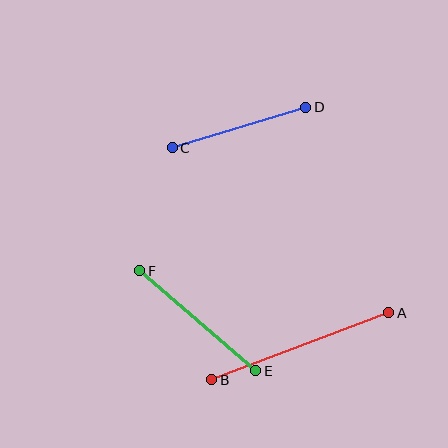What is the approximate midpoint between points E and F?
The midpoint is at approximately (198, 321) pixels.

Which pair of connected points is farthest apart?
Points A and B are farthest apart.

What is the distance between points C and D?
The distance is approximately 139 pixels.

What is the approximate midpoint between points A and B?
The midpoint is at approximately (300, 346) pixels.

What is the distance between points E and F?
The distance is approximately 153 pixels.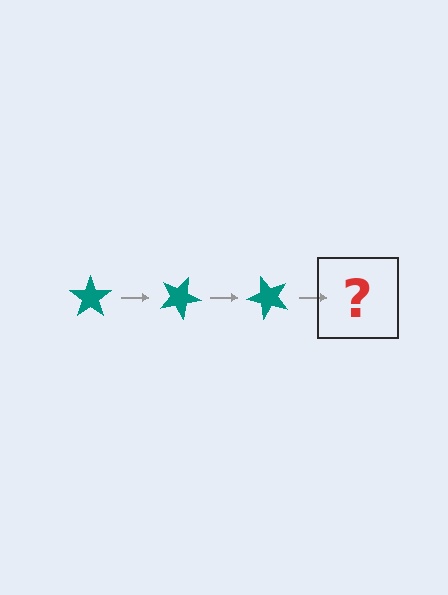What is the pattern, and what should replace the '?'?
The pattern is that the star rotates 25 degrees each step. The '?' should be a teal star rotated 75 degrees.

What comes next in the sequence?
The next element should be a teal star rotated 75 degrees.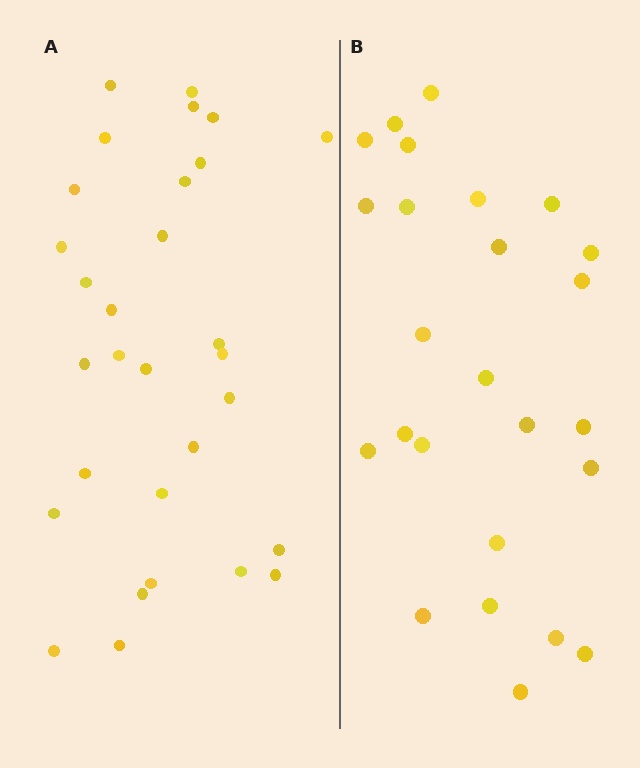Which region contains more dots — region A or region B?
Region A (the left region) has more dots.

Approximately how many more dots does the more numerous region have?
Region A has about 5 more dots than region B.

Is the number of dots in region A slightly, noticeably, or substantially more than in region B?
Region A has only slightly more — the two regions are fairly close. The ratio is roughly 1.2 to 1.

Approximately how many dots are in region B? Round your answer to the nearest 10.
About 20 dots. (The exact count is 25, which rounds to 20.)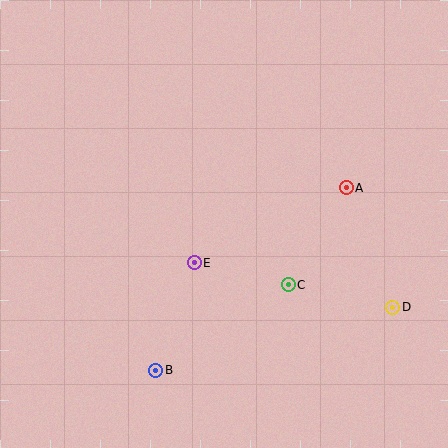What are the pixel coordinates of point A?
Point A is at (346, 188).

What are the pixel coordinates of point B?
Point B is at (156, 370).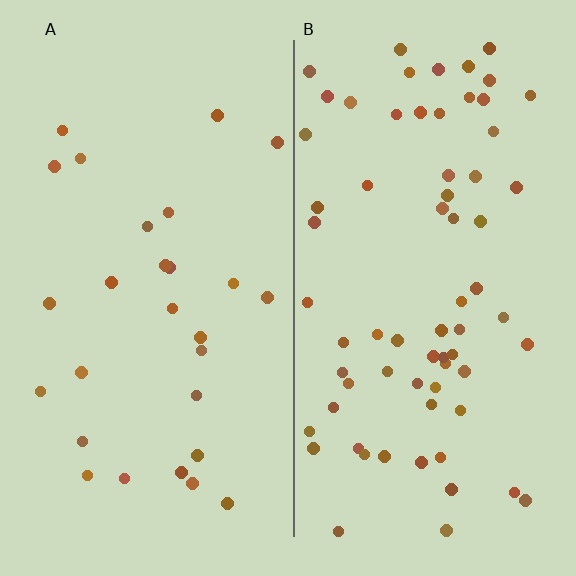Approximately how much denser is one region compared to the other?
Approximately 2.5× — region B over region A.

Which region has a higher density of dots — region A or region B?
B (the right).